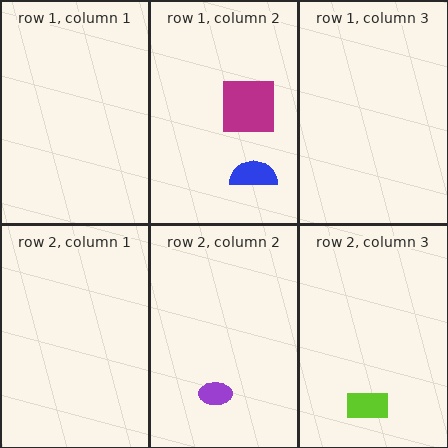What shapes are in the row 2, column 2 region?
The purple ellipse.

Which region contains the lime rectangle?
The row 2, column 3 region.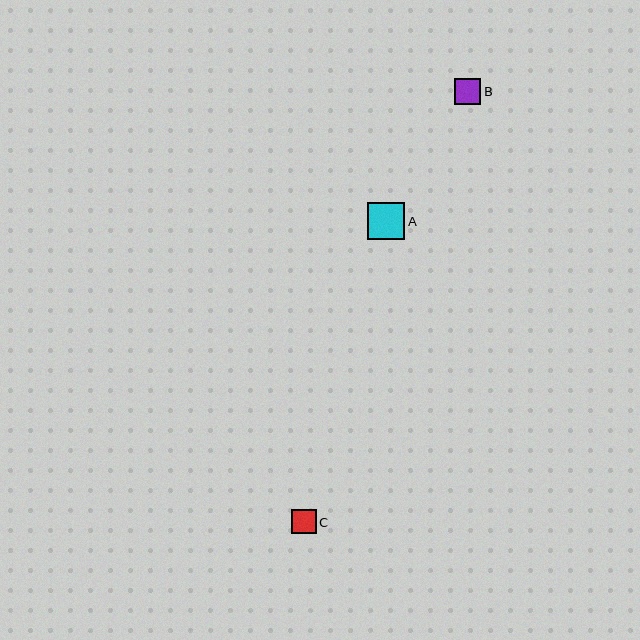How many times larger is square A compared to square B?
Square A is approximately 1.4 times the size of square B.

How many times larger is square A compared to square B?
Square A is approximately 1.4 times the size of square B.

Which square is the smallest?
Square C is the smallest with a size of approximately 24 pixels.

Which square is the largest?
Square A is the largest with a size of approximately 37 pixels.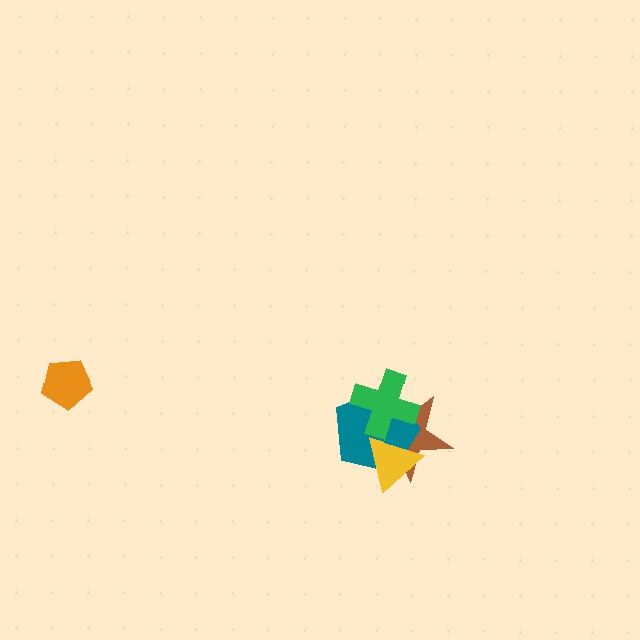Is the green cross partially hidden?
No, no other shape covers it.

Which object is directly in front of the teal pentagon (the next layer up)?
The yellow triangle is directly in front of the teal pentagon.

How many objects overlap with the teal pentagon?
3 objects overlap with the teal pentagon.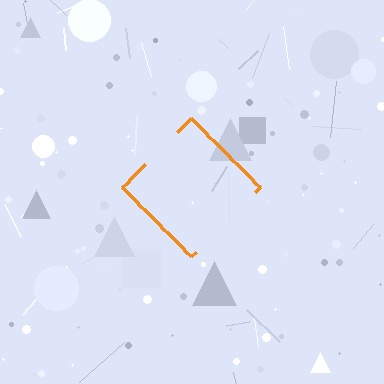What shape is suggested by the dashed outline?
The dashed outline suggests a diamond.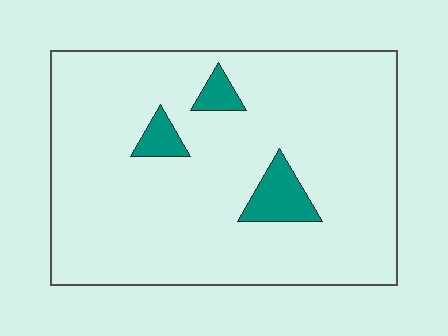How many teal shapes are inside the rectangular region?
3.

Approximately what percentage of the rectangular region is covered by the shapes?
Approximately 10%.